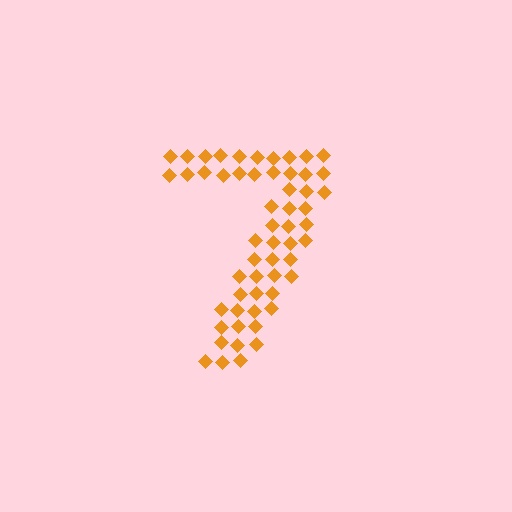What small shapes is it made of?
It is made of small diamonds.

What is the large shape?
The large shape is the digit 7.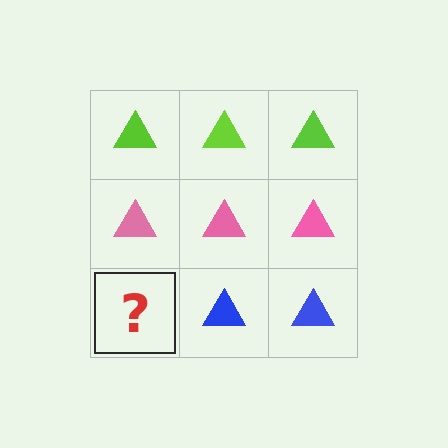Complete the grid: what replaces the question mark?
The question mark should be replaced with a blue triangle.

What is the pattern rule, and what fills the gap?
The rule is that each row has a consistent color. The gap should be filled with a blue triangle.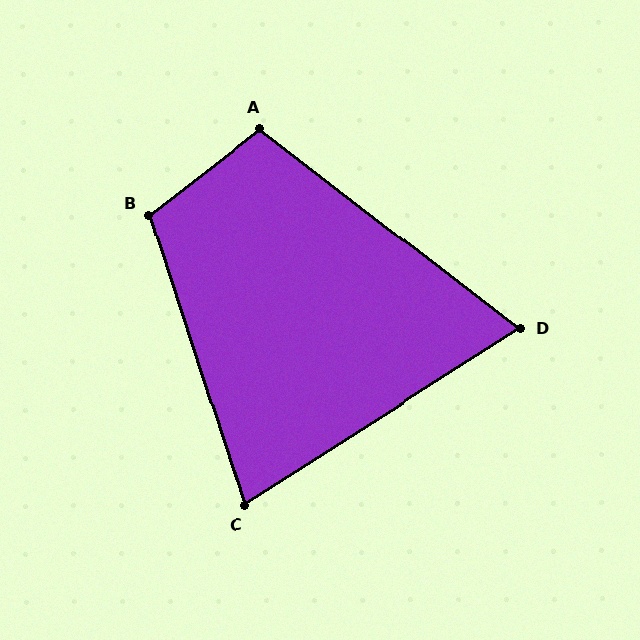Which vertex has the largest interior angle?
B, at approximately 110 degrees.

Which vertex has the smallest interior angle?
D, at approximately 70 degrees.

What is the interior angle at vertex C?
Approximately 75 degrees (acute).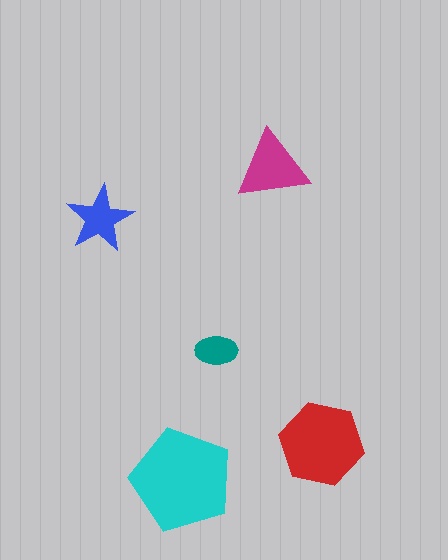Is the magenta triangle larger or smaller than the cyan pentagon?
Smaller.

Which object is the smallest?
The teal ellipse.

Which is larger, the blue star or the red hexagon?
The red hexagon.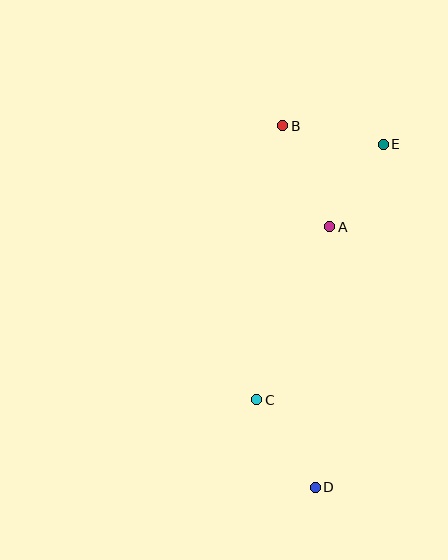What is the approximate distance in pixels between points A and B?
The distance between A and B is approximately 111 pixels.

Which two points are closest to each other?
Points A and E are closest to each other.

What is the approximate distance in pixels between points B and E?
The distance between B and E is approximately 102 pixels.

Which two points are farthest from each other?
Points B and D are farthest from each other.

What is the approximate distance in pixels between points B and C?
The distance between B and C is approximately 275 pixels.